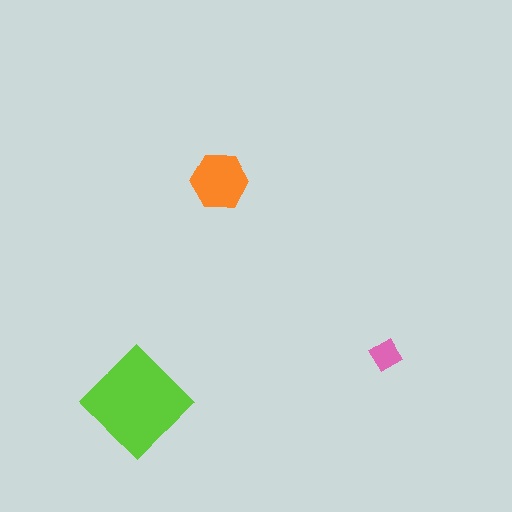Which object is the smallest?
The pink diamond.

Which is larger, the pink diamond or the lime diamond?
The lime diamond.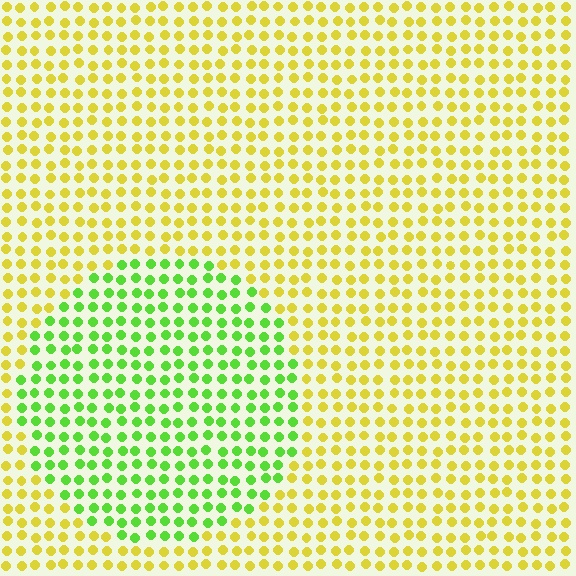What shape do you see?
I see a circle.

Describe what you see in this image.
The image is filled with small yellow elements in a uniform arrangement. A circle-shaped region is visible where the elements are tinted to a slightly different hue, forming a subtle color boundary.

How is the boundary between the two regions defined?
The boundary is defined purely by a slight shift in hue (about 51 degrees). Spacing, size, and orientation are identical on both sides.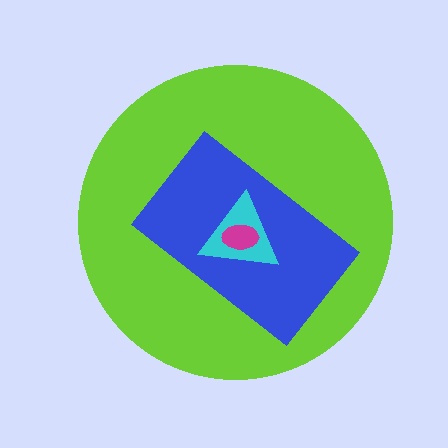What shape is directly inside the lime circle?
The blue rectangle.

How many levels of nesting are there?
4.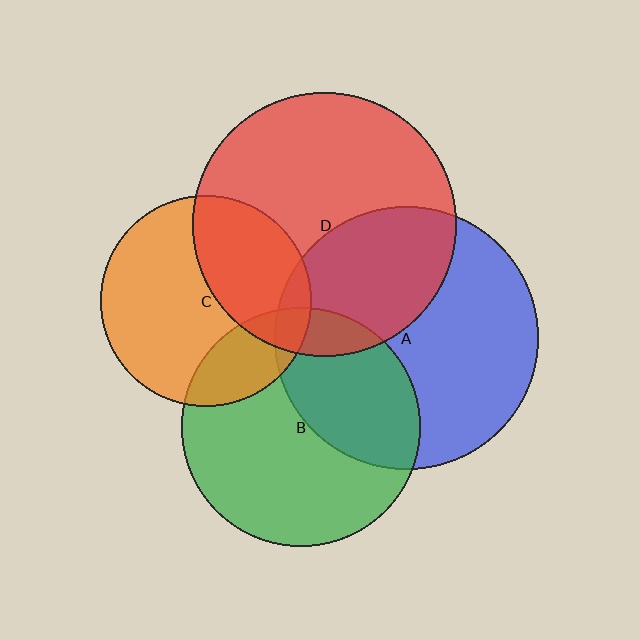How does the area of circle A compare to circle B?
Approximately 1.2 times.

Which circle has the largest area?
Circle D (red).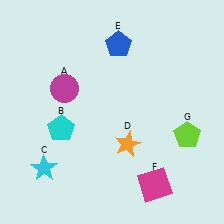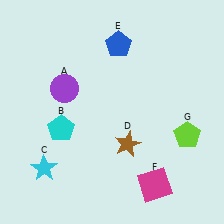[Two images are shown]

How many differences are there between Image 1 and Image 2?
There are 2 differences between the two images.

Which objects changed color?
A changed from magenta to purple. D changed from orange to brown.